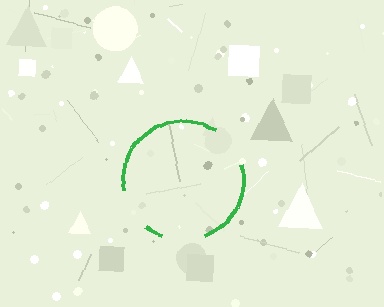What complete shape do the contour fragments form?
The contour fragments form a circle.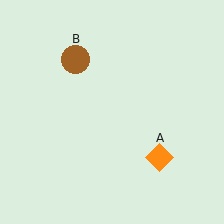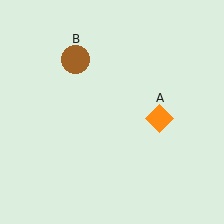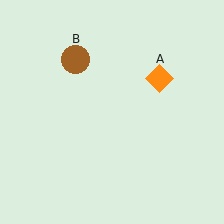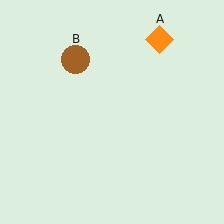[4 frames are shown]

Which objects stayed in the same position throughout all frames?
Brown circle (object B) remained stationary.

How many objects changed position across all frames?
1 object changed position: orange diamond (object A).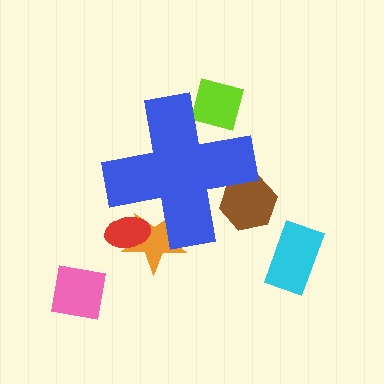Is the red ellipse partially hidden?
Yes, the red ellipse is partially hidden behind the blue cross.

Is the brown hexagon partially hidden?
Yes, the brown hexagon is partially hidden behind the blue cross.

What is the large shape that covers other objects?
A blue cross.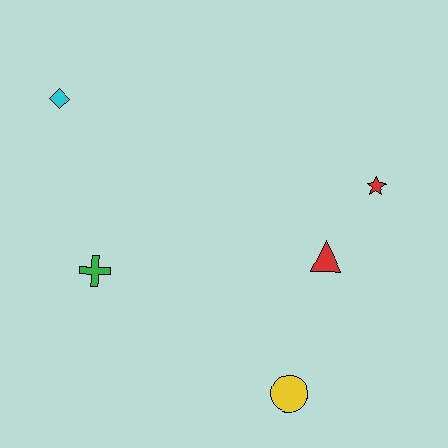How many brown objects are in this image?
There are no brown objects.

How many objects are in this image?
There are 5 objects.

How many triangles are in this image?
There is 1 triangle.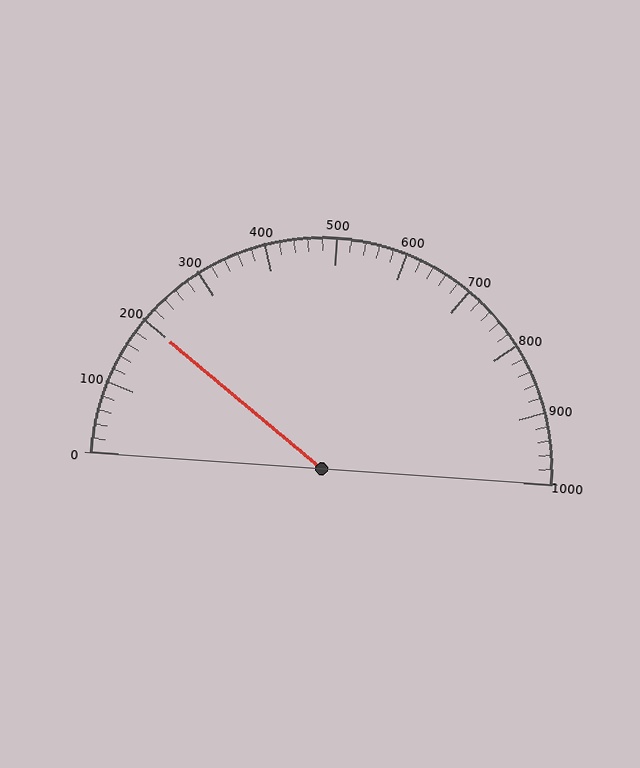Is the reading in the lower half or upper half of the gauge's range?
The reading is in the lower half of the range (0 to 1000).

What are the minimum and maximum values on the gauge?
The gauge ranges from 0 to 1000.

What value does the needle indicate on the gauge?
The needle indicates approximately 200.